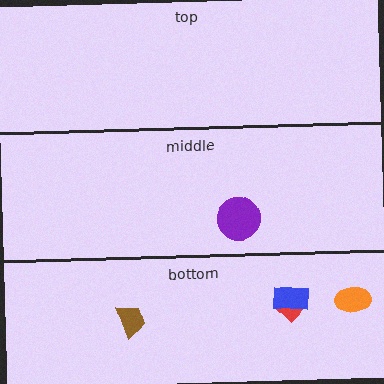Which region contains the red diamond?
The bottom region.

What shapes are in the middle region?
The purple circle.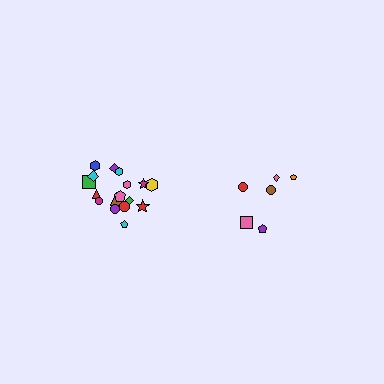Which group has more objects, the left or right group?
The left group.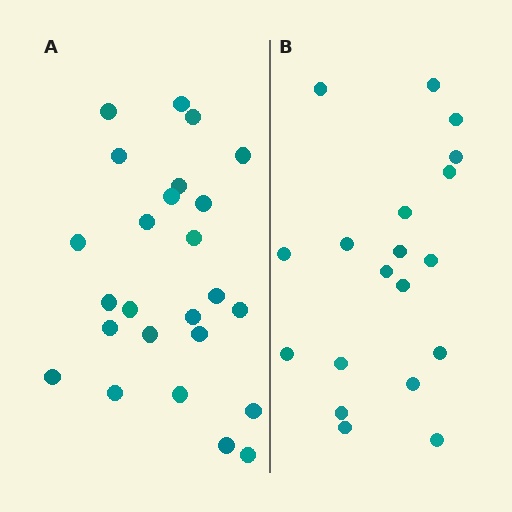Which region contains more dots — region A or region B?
Region A (the left region) has more dots.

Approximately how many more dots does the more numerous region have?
Region A has about 6 more dots than region B.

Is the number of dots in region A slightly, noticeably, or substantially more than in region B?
Region A has noticeably more, but not dramatically so. The ratio is roughly 1.3 to 1.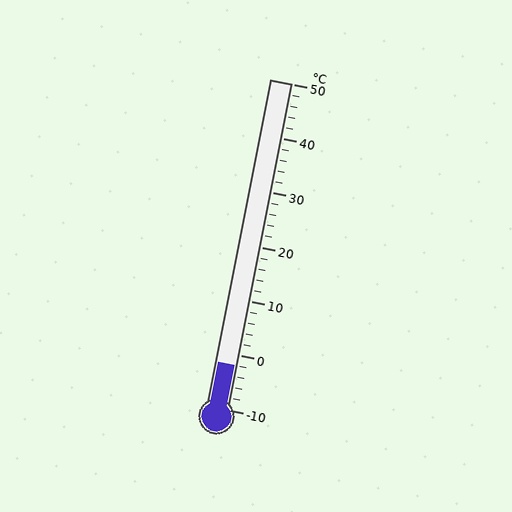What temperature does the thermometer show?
The thermometer shows approximately -2°C.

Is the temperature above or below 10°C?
The temperature is below 10°C.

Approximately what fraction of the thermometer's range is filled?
The thermometer is filled to approximately 15% of its range.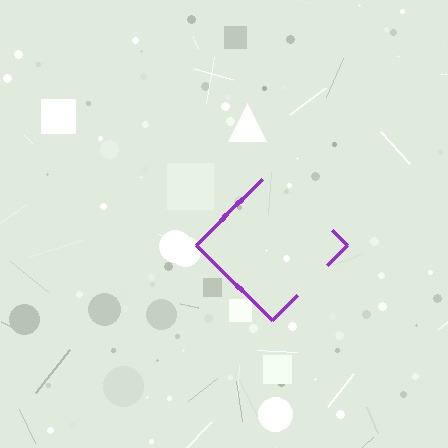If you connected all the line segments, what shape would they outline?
They would outline a diamond.